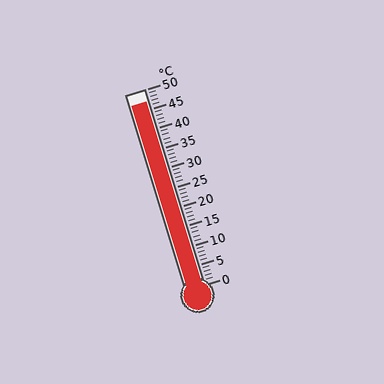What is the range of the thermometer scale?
The thermometer scale ranges from 0°C to 50°C.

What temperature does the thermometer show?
The thermometer shows approximately 47°C.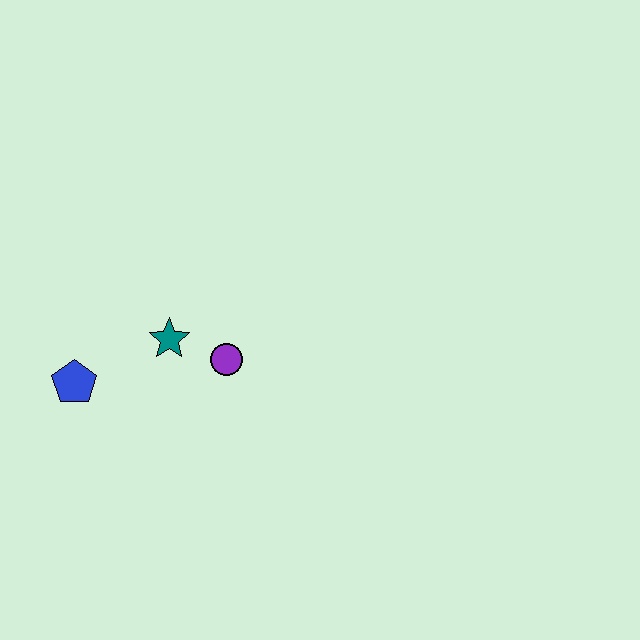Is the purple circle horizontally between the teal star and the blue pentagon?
No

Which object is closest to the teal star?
The purple circle is closest to the teal star.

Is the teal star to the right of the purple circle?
No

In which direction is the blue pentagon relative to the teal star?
The blue pentagon is to the left of the teal star.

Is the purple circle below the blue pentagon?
No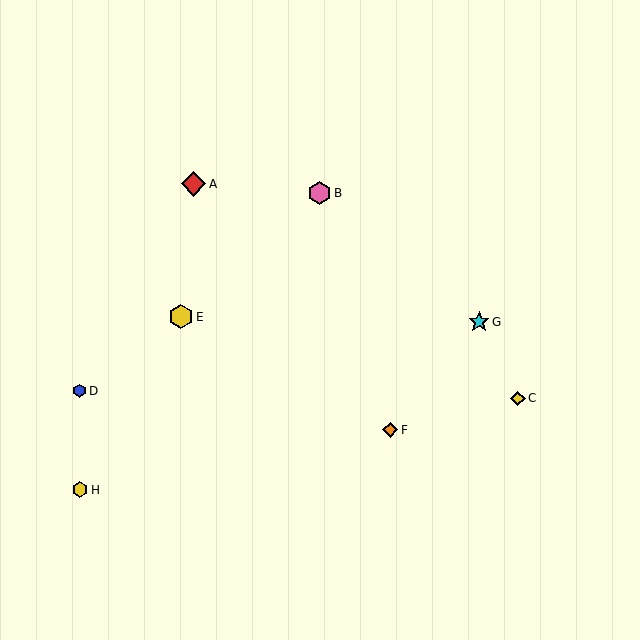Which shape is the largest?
The red diamond (labeled A) is the largest.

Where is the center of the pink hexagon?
The center of the pink hexagon is at (319, 193).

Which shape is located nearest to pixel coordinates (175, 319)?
The yellow hexagon (labeled E) at (181, 317) is nearest to that location.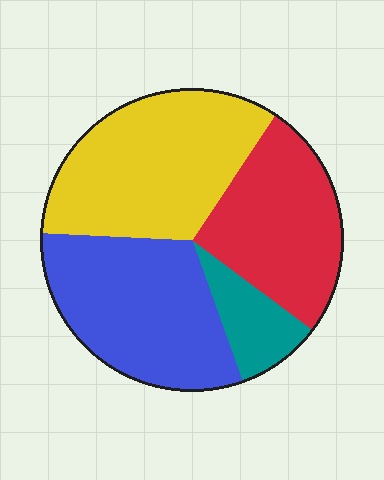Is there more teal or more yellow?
Yellow.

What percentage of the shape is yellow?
Yellow covers around 35% of the shape.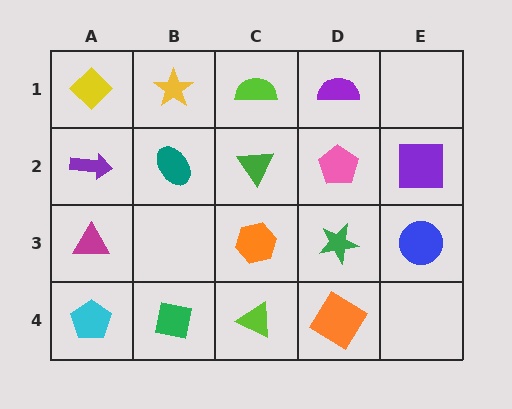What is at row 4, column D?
An orange diamond.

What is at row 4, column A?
A cyan pentagon.